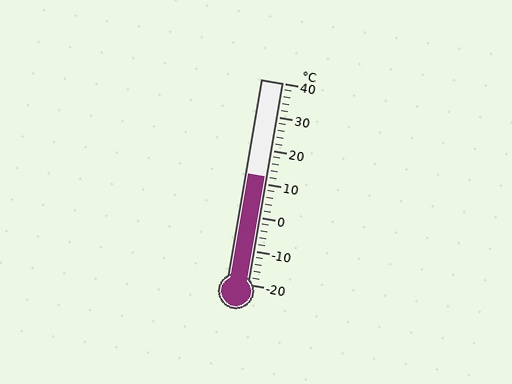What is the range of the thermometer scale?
The thermometer scale ranges from -20°C to 40°C.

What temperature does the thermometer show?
The thermometer shows approximately 12°C.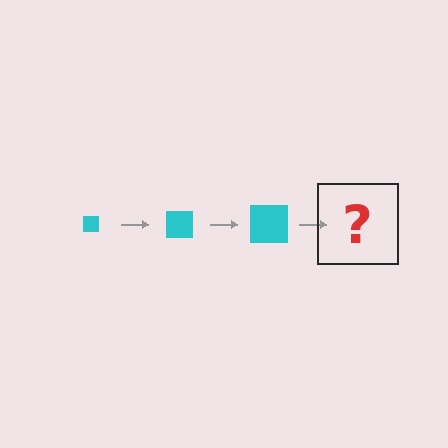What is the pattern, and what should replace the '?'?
The pattern is that the square gets progressively larger each step. The '?' should be a cyan square, larger than the previous one.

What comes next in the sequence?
The next element should be a cyan square, larger than the previous one.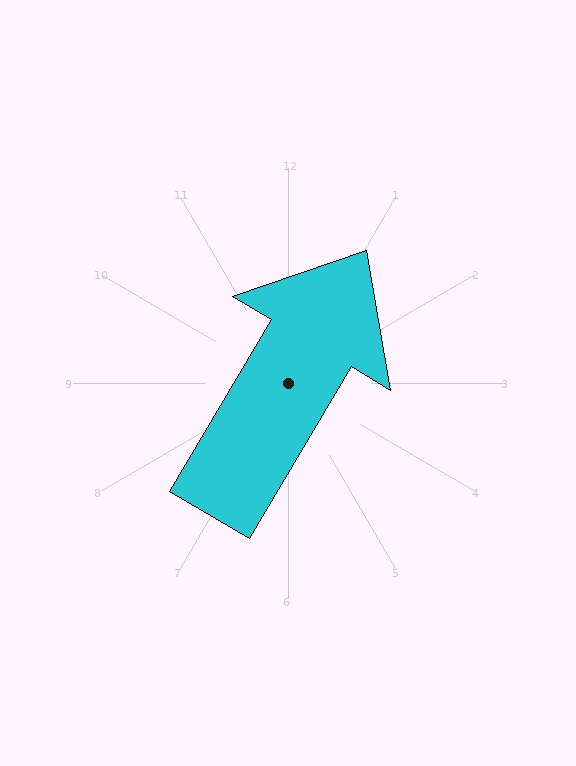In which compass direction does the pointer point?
Northeast.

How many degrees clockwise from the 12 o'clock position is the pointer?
Approximately 31 degrees.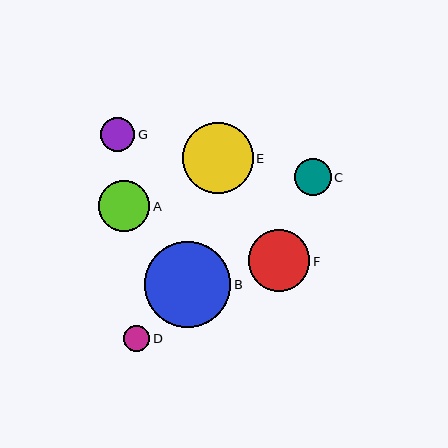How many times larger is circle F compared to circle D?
Circle F is approximately 2.4 times the size of circle D.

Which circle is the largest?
Circle B is the largest with a size of approximately 86 pixels.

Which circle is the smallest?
Circle D is the smallest with a size of approximately 26 pixels.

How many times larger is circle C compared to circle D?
Circle C is approximately 1.4 times the size of circle D.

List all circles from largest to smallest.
From largest to smallest: B, E, F, A, C, G, D.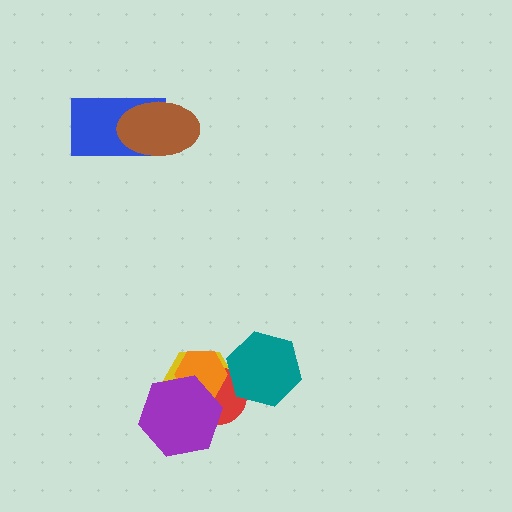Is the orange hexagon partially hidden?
Yes, it is partially covered by another shape.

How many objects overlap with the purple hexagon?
3 objects overlap with the purple hexagon.